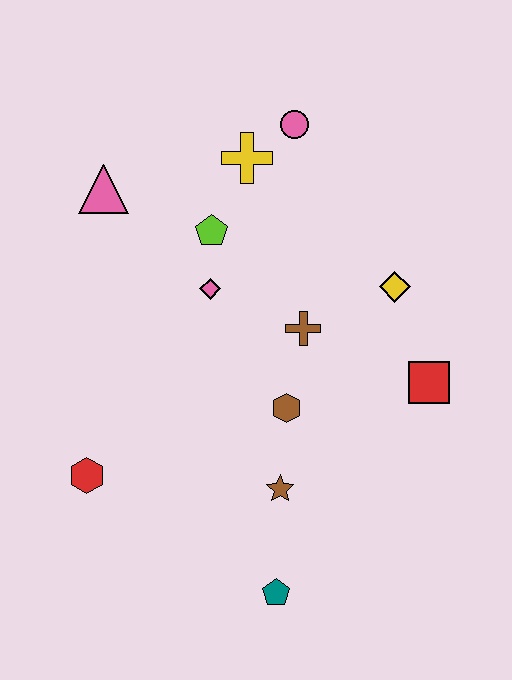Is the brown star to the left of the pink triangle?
No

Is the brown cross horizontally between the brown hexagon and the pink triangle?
No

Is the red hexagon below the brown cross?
Yes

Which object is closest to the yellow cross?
The pink circle is closest to the yellow cross.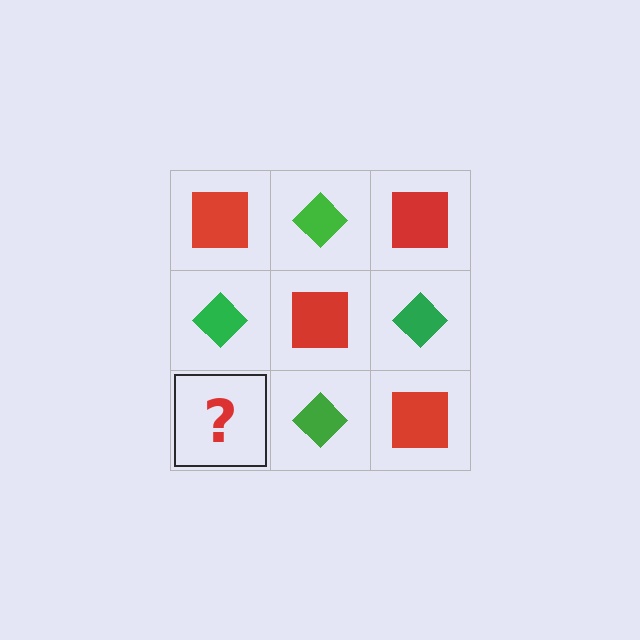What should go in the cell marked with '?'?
The missing cell should contain a red square.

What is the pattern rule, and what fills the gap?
The rule is that it alternates red square and green diamond in a checkerboard pattern. The gap should be filled with a red square.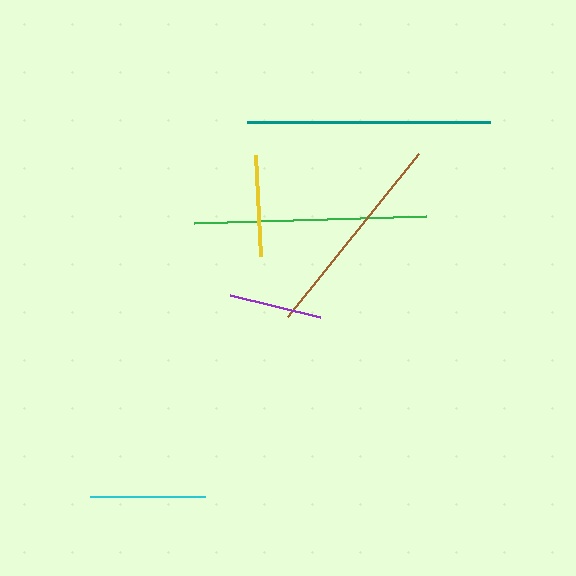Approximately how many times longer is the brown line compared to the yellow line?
The brown line is approximately 2.1 times the length of the yellow line.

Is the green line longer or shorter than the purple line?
The green line is longer than the purple line.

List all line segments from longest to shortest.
From longest to shortest: teal, green, brown, cyan, yellow, purple.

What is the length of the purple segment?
The purple segment is approximately 93 pixels long.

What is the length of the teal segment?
The teal segment is approximately 243 pixels long.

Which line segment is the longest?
The teal line is the longest at approximately 243 pixels.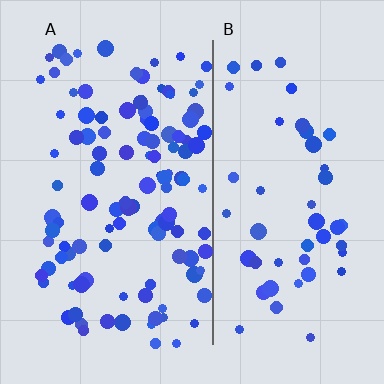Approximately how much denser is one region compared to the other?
Approximately 2.3× — region A over region B.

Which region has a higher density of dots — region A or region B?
A (the left).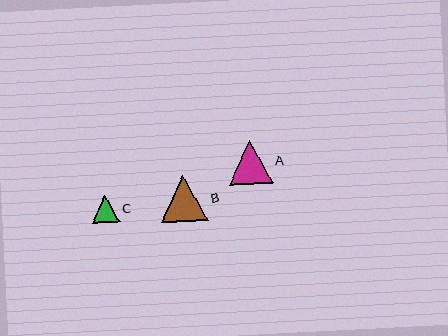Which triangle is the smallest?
Triangle C is the smallest with a size of approximately 27 pixels.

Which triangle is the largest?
Triangle B is the largest with a size of approximately 47 pixels.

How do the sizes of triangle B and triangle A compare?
Triangle B and triangle A are approximately the same size.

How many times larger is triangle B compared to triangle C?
Triangle B is approximately 1.7 times the size of triangle C.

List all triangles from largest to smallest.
From largest to smallest: B, A, C.